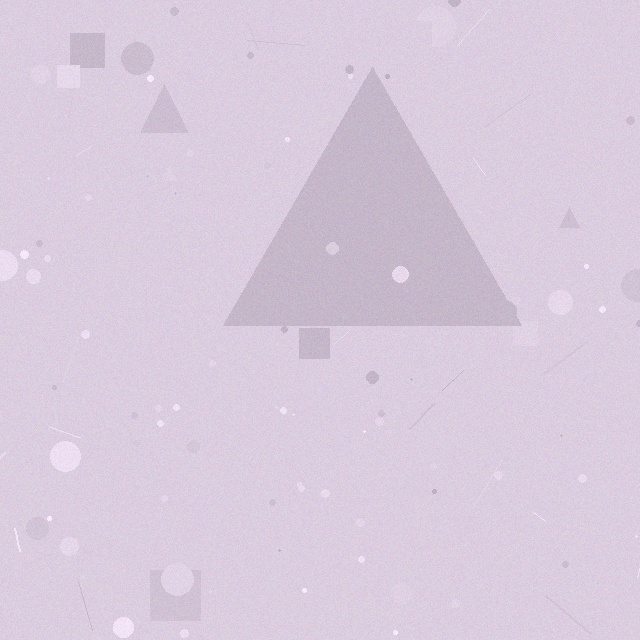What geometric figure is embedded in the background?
A triangle is embedded in the background.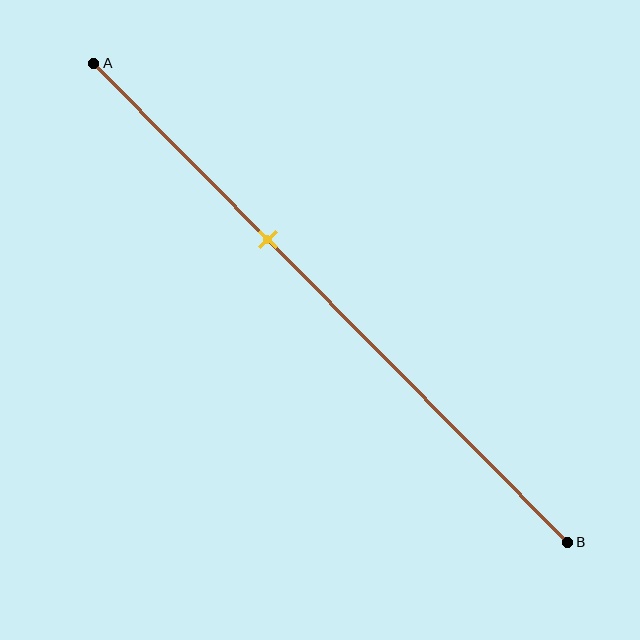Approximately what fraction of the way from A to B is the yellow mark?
The yellow mark is approximately 35% of the way from A to B.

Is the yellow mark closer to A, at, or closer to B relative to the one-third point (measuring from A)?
The yellow mark is closer to point B than the one-third point of segment AB.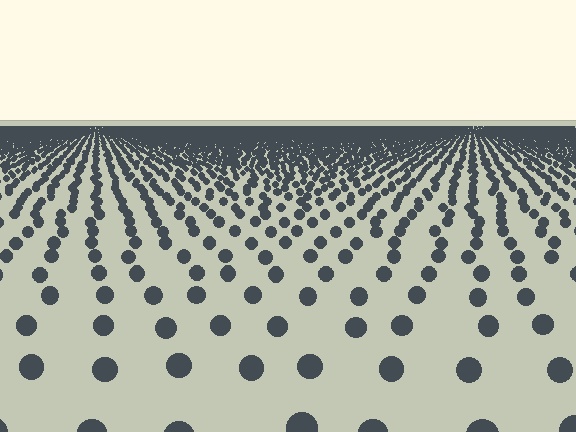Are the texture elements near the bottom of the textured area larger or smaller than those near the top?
Larger. Near the bottom, elements are closer to the viewer and appear at a bigger on-screen size.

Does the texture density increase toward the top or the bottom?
Density increases toward the top.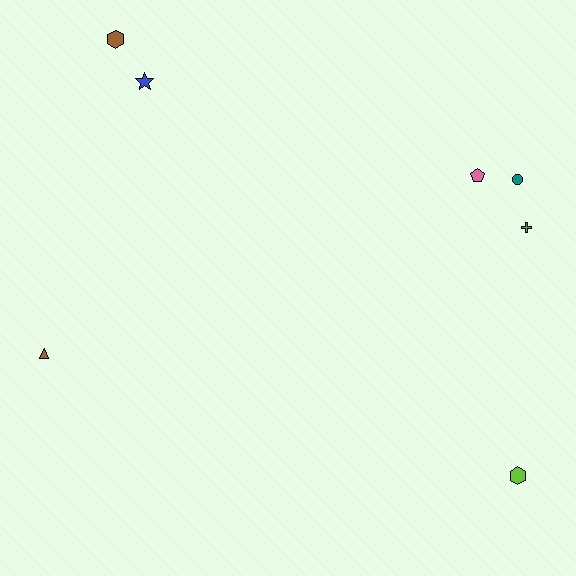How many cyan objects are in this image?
There are no cyan objects.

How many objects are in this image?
There are 7 objects.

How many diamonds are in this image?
There are no diamonds.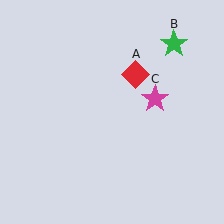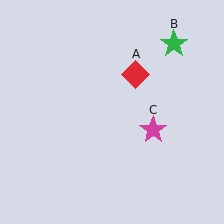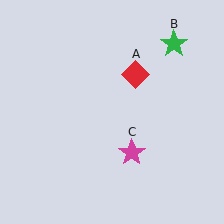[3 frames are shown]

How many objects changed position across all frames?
1 object changed position: magenta star (object C).